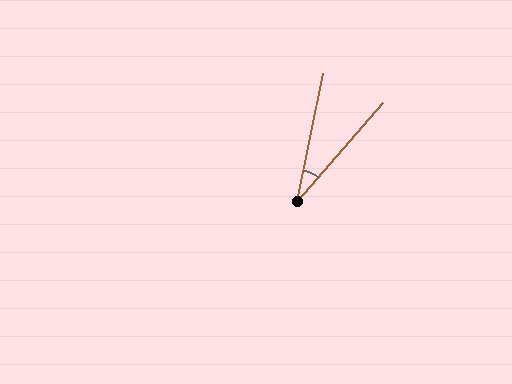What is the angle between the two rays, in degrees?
Approximately 29 degrees.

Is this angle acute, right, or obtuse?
It is acute.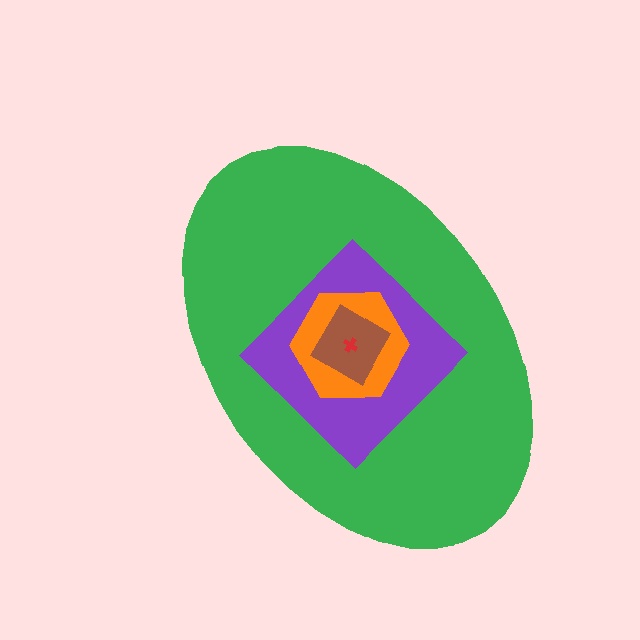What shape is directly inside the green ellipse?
The purple diamond.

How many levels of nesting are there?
5.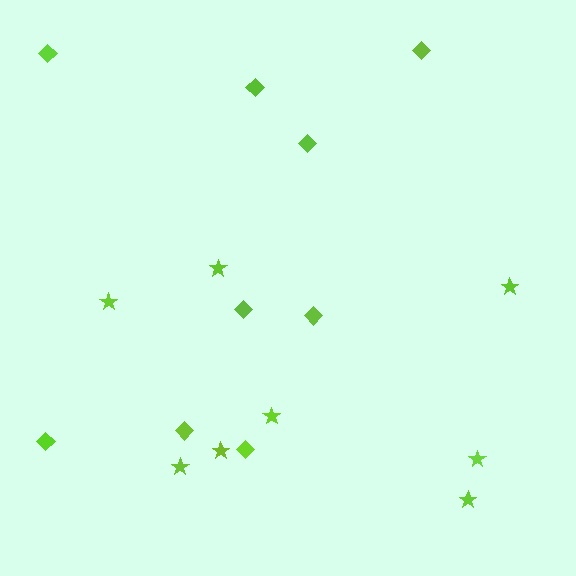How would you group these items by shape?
There are 2 groups: one group of stars (8) and one group of diamonds (9).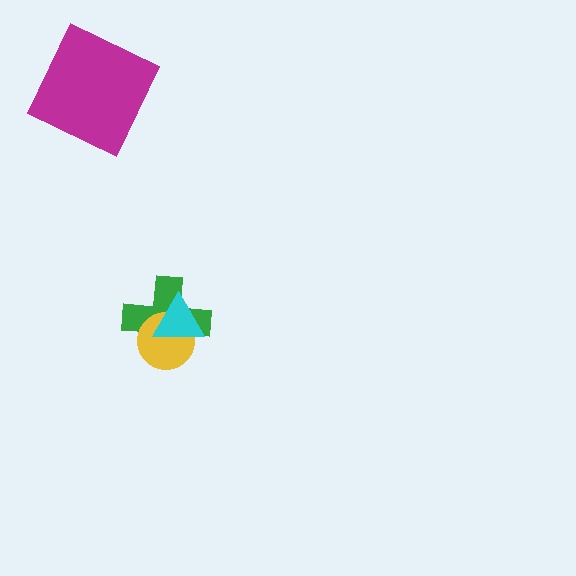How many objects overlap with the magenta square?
0 objects overlap with the magenta square.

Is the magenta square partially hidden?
No, no other shape covers it.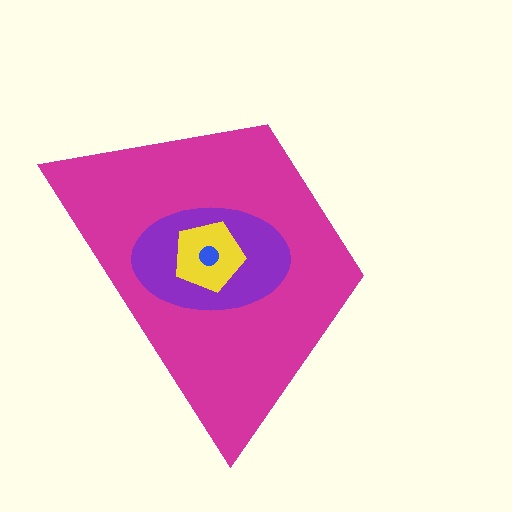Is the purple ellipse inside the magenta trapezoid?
Yes.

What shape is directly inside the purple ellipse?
The yellow pentagon.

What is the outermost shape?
The magenta trapezoid.